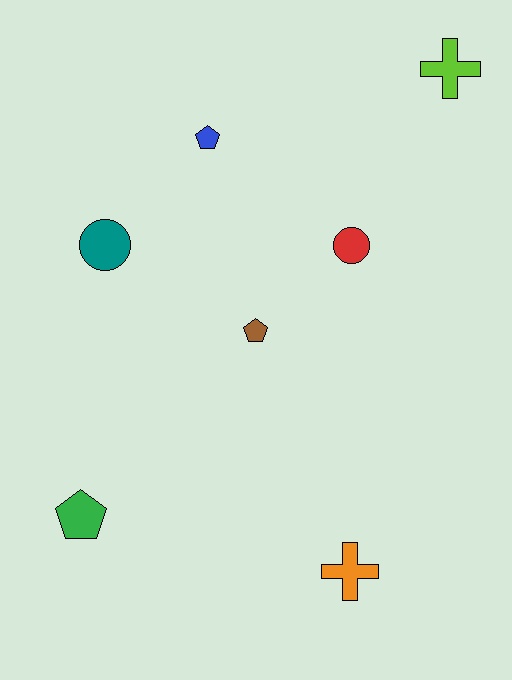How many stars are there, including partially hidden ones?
There are no stars.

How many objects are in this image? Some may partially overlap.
There are 7 objects.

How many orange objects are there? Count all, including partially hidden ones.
There is 1 orange object.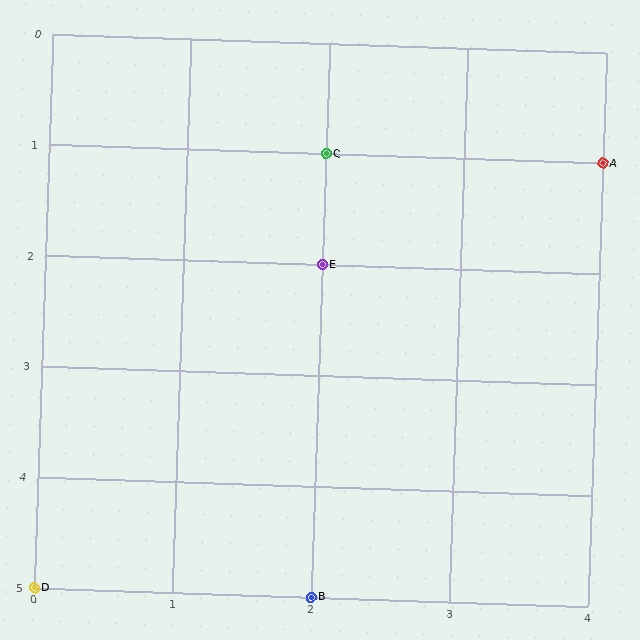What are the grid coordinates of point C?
Point C is at grid coordinates (2, 1).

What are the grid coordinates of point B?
Point B is at grid coordinates (2, 5).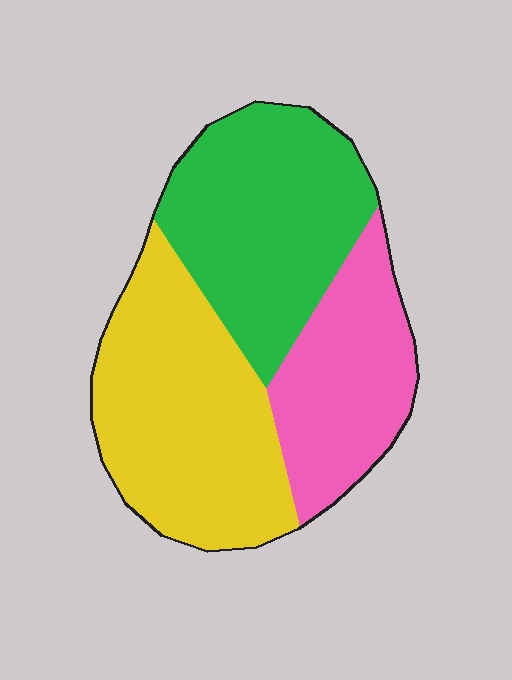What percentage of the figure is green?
Green takes up between a quarter and a half of the figure.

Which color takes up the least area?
Pink, at roughly 25%.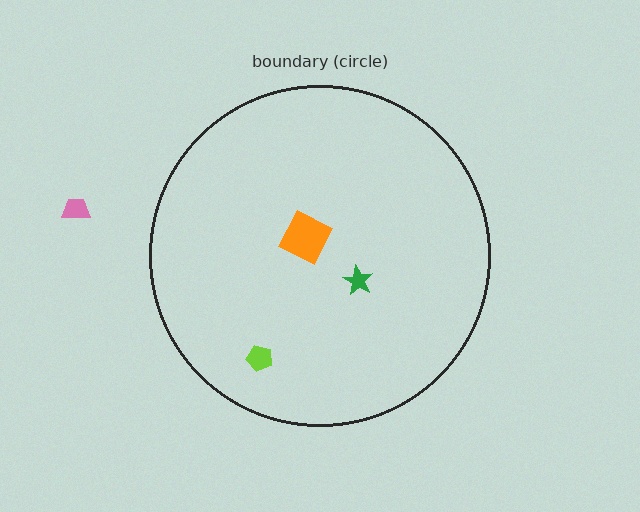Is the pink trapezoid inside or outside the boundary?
Outside.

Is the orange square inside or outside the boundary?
Inside.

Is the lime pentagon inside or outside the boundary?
Inside.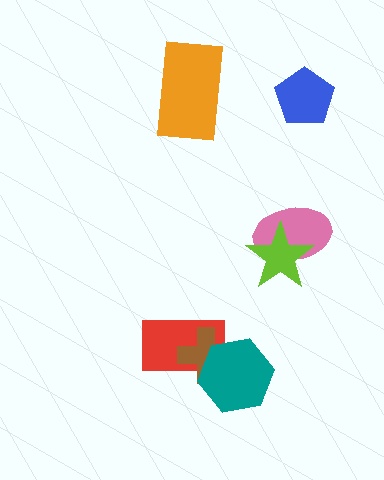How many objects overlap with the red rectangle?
2 objects overlap with the red rectangle.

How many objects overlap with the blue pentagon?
0 objects overlap with the blue pentagon.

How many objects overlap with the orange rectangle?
0 objects overlap with the orange rectangle.